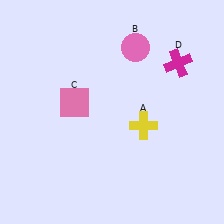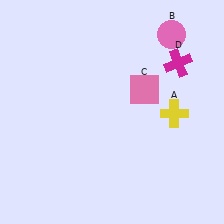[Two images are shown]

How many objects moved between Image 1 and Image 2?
3 objects moved between the two images.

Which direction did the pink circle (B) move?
The pink circle (B) moved right.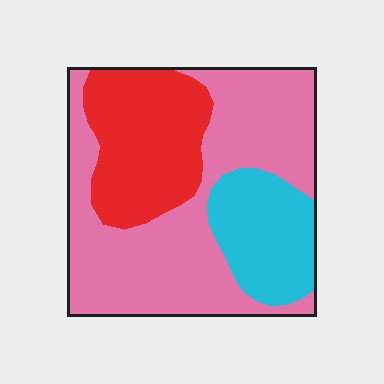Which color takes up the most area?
Pink, at roughly 55%.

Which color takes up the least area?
Cyan, at roughly 20%.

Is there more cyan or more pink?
Pink.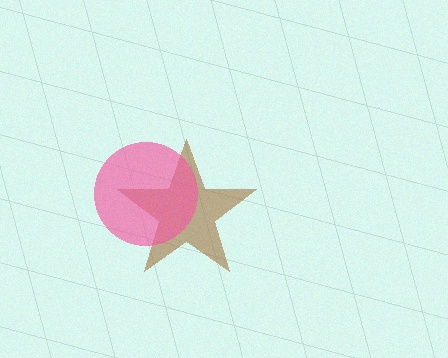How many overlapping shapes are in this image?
There are 2 overlapping shapes in the image.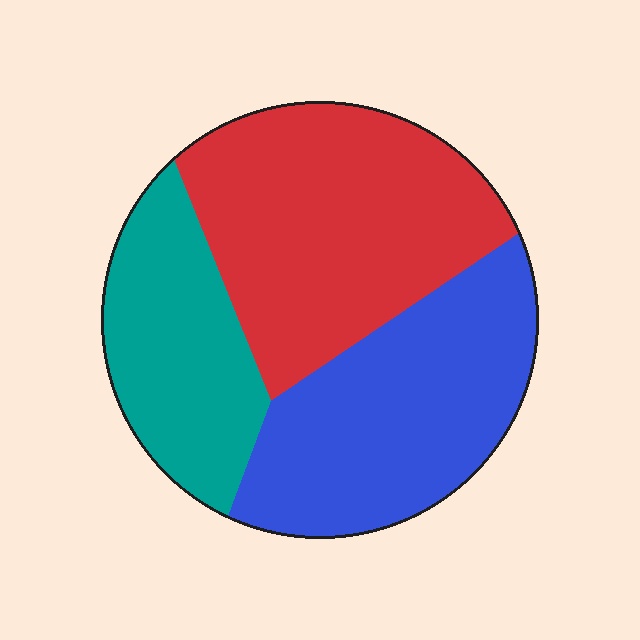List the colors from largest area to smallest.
From largest to smallest: red, blue, teal.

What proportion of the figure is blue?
Blue takes up between a quarter and a half of the figure.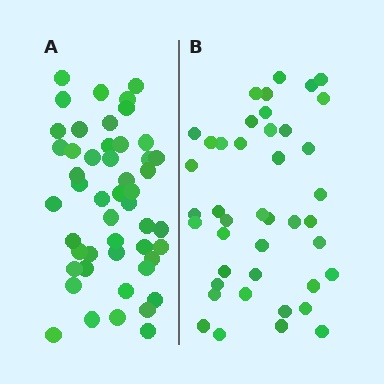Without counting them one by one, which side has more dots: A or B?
Region A (the left region) has more dots.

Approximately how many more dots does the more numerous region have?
Region A has roughly 8 or so more dots than region B.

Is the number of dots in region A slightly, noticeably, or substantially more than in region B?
Region A has only slightly more — the two regions are fairly close. The ratio is roughly 1.2 to 1.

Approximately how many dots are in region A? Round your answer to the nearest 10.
About 50 dots. (The exact count is 49, which rounds to 50.)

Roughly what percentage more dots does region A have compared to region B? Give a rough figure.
About 15% more.